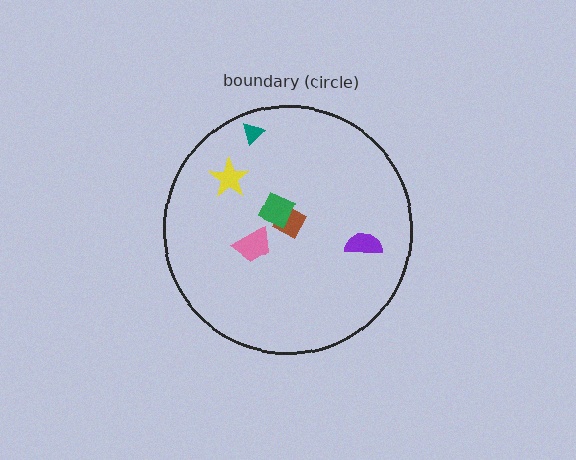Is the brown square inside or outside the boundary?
Inside.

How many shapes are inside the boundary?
6 inside, 0 outside.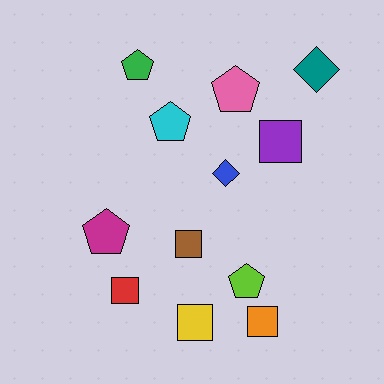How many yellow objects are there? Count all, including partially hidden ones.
There is 1 yellow object.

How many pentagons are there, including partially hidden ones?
There are 5 pentagons.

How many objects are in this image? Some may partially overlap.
There are 12 objects.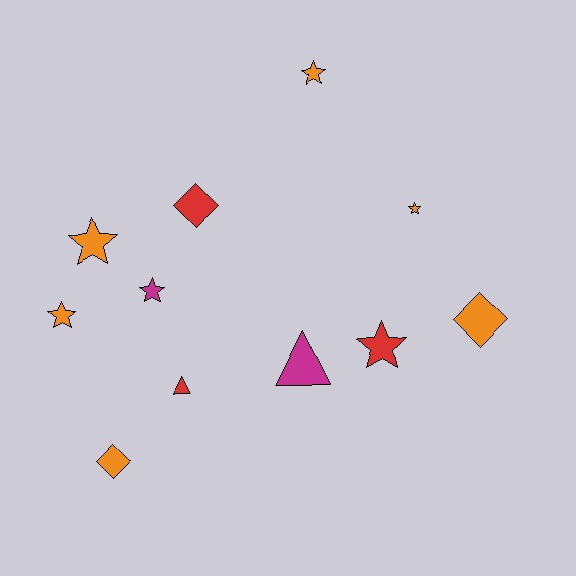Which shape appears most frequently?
Star, with 6 objects.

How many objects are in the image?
There are 11 objects.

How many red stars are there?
There is 1 red star.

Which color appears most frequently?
Orange, with 6 objects.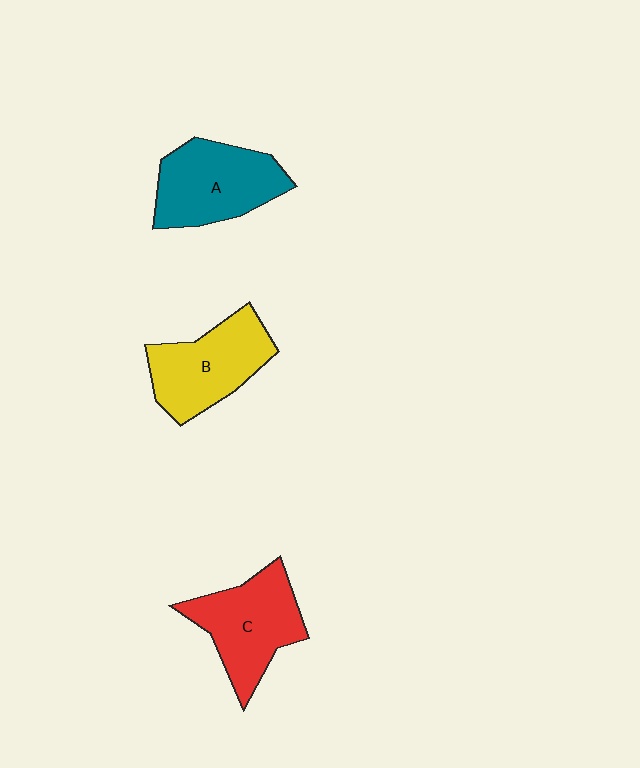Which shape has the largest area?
Shape A (teal).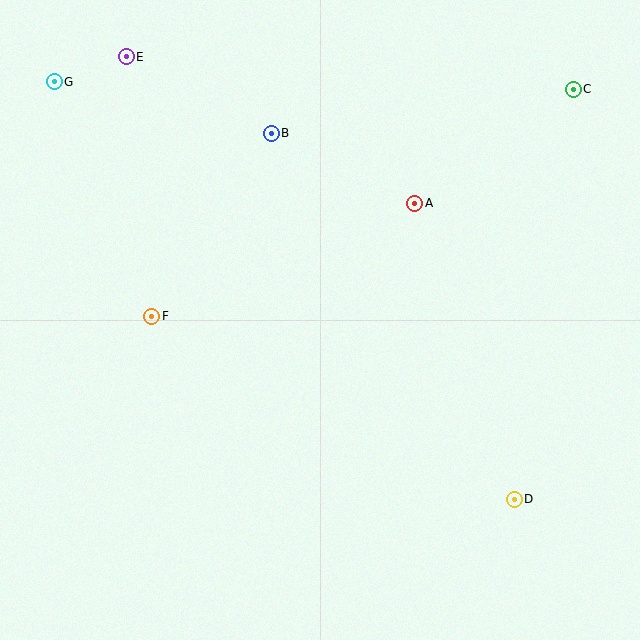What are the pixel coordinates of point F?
Point F is at (152, 316).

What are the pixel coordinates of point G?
Point G is at (54, 82).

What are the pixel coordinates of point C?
Point C is at (573, 89).